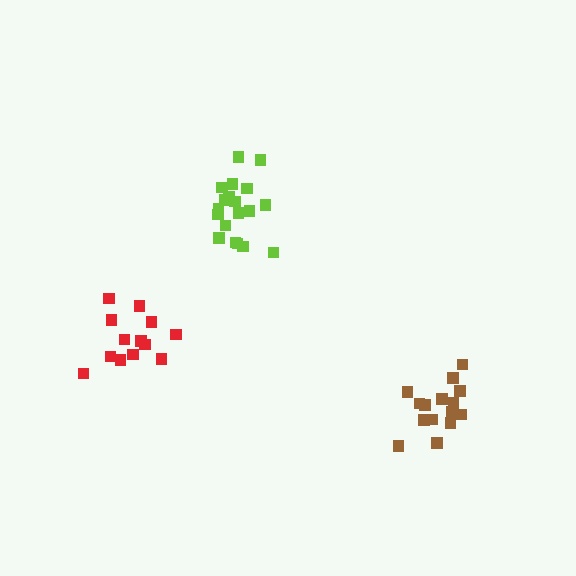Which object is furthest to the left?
The red cluster is leftmost.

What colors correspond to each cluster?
The clusters are colored: lime, red, brown.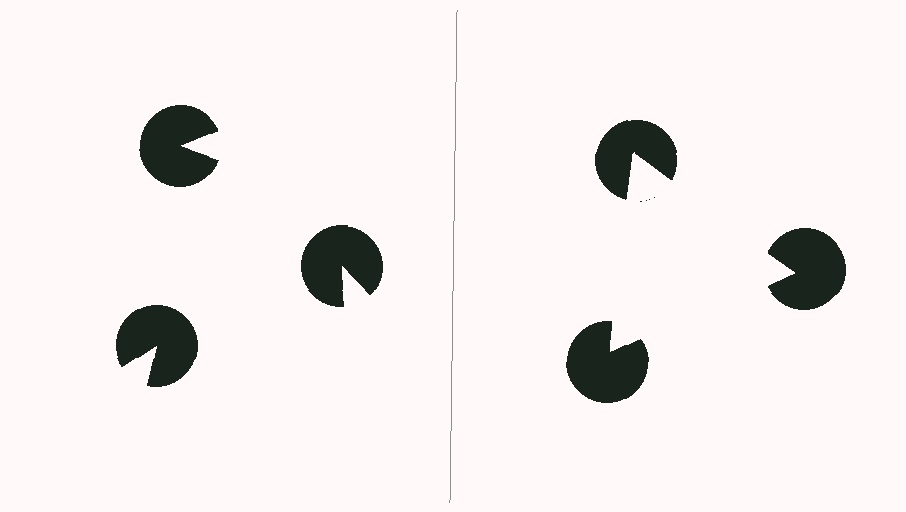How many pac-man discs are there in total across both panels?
6 — 3 on each side.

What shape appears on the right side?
An illusory triangle.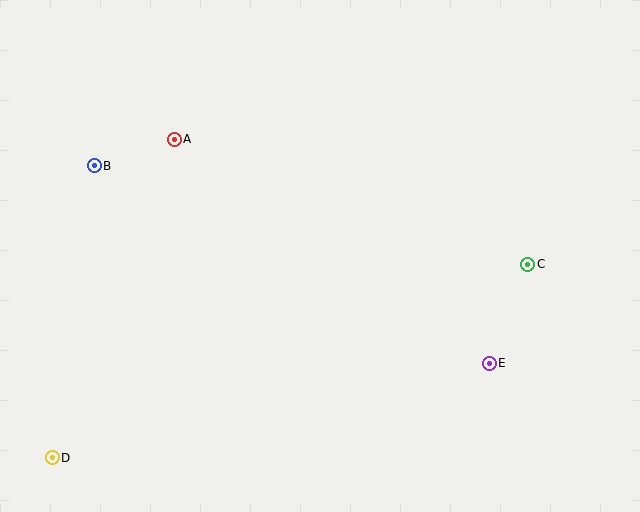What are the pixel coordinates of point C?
Point C is at (528, 264).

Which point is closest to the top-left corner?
Point B is closest to the top-left corner.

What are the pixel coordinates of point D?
Point D is at (52, 458).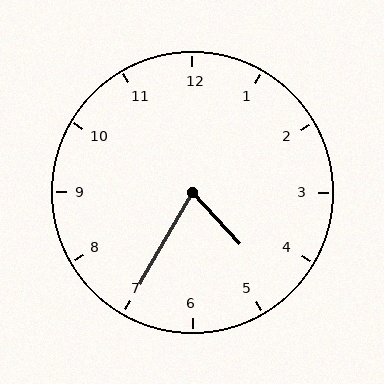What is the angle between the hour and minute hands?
Approximately 72 degrees.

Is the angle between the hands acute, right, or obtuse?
It is acute.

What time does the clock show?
4:35.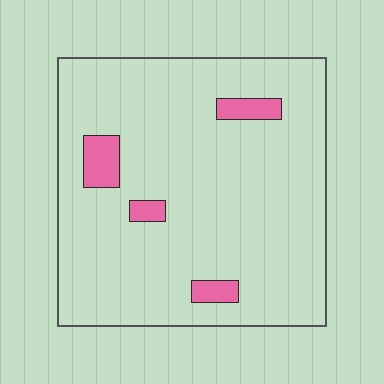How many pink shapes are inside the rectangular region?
4.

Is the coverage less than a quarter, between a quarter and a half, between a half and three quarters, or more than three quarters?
Less than a quarter.